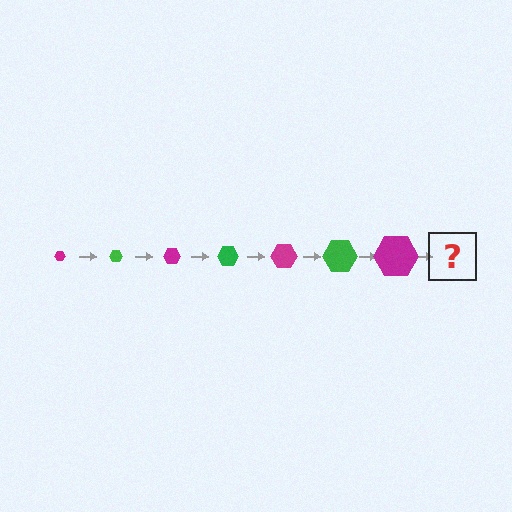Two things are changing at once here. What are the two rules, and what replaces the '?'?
The two rules are that the hexagon grows larger each step and the color cycles through magenta and green. The '?' should be a green hexagon, larger than the previous one.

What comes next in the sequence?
The next element should be a green hexagon, larger than the previous one.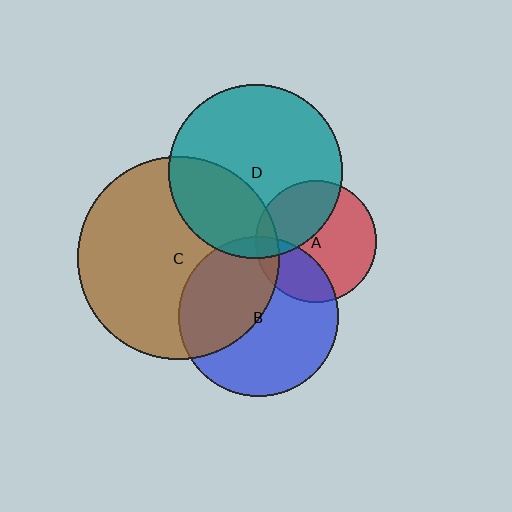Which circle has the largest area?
Circle C (brown).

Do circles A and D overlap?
Yes.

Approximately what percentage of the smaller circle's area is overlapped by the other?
Approximately 35%.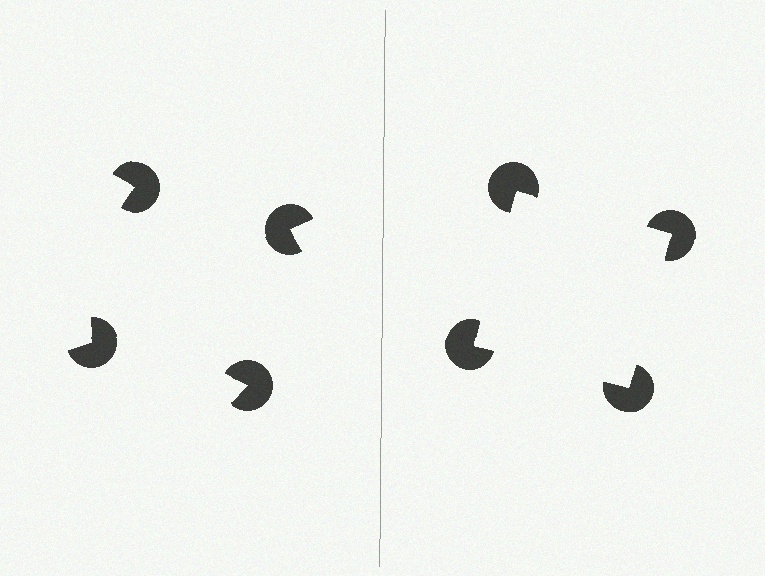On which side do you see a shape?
An illusory square appears on the right side. On the left side the wedge cuts are rotated, so no coherent shape forms.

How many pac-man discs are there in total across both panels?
8 — 4 on each side.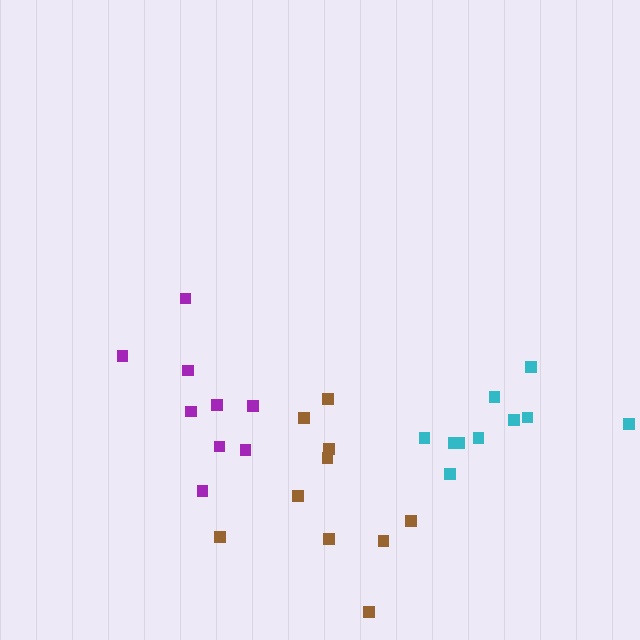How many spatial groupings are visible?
There are 3 spatial groupings.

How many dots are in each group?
Group 1: 10 dots, Group 2: 9 dots, Group 3: 10 dots (29 total).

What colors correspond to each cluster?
The clusters are colored: cyan, purple, brown.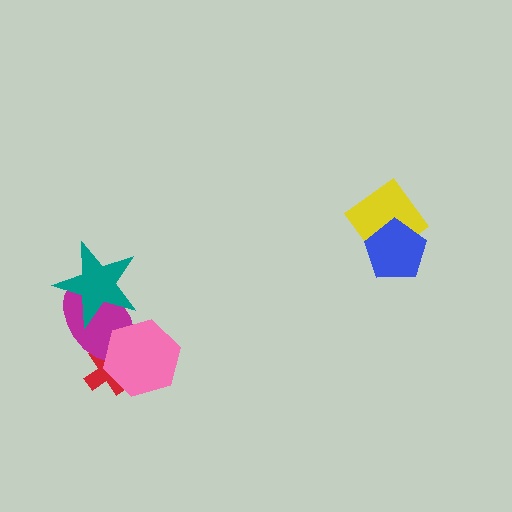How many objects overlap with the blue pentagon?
1 object overlaps with the blue pentagon.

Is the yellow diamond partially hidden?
Yes, it is partially covered by another shape.